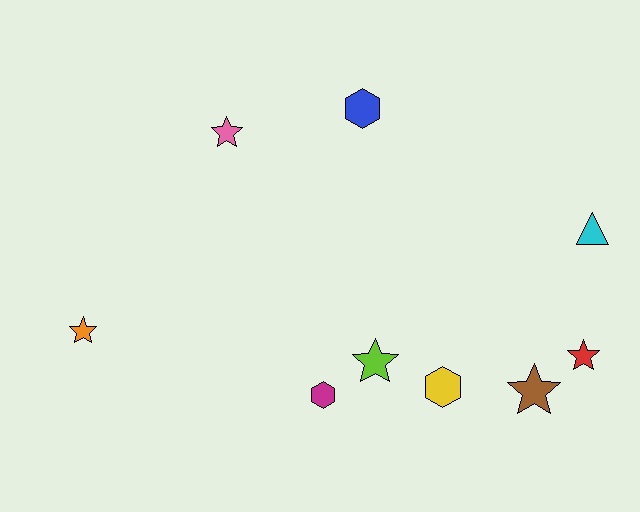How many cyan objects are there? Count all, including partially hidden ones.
There is 1 cyan object.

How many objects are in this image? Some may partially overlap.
There are 9 objects.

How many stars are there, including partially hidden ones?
There are 5 stars.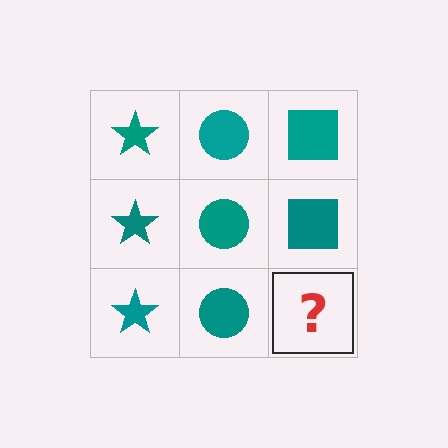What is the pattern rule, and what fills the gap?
The rule is that each column has a consistent shape. The gap should be filled with a teal square.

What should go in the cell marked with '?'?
The missing cell should contain a teal square.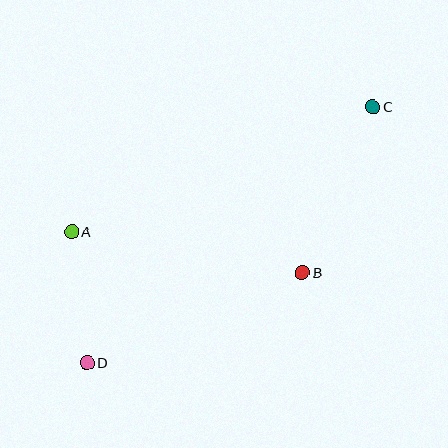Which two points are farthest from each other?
Points C and D are farthest from each other.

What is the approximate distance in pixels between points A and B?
The distance between A and B is approximately 234 pixels.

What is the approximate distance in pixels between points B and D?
The distance between B and D is approximately 233 pixels.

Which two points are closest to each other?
Points A and D are closest to each other.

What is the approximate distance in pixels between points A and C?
The distance between A and C is approximately 326 pixels.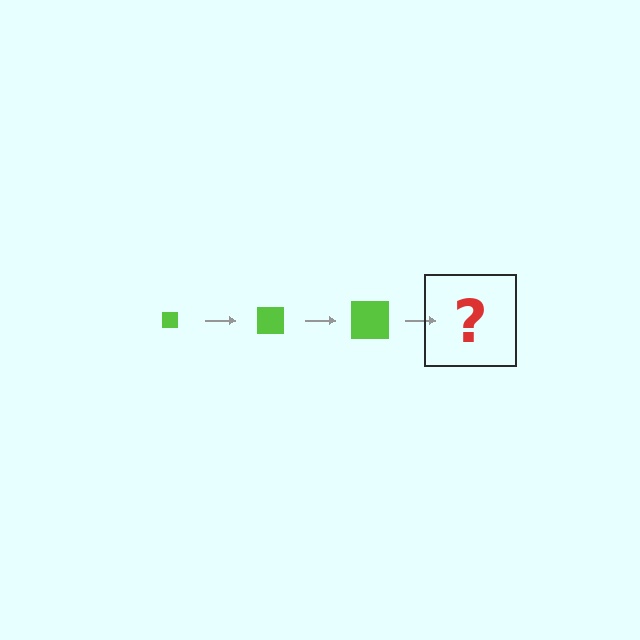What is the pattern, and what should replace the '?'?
The pattern is that the square gets progressively larger each step. The '?' should be a lime square, larger than the previous one.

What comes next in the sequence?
The next element should be a lime square, larger than the previous one.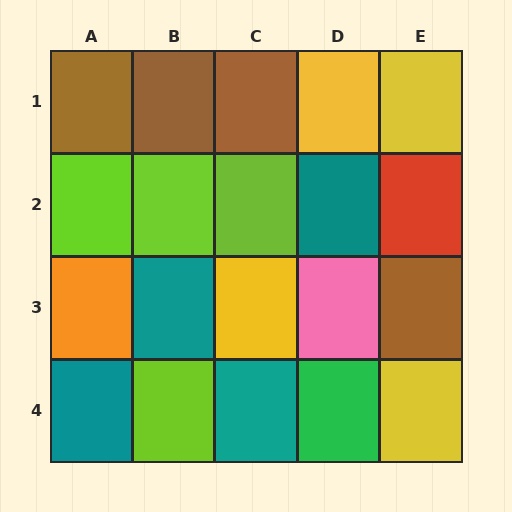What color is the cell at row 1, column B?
Brown.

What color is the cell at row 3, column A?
Orange.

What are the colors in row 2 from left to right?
Lime, lime, lime, teal, red.